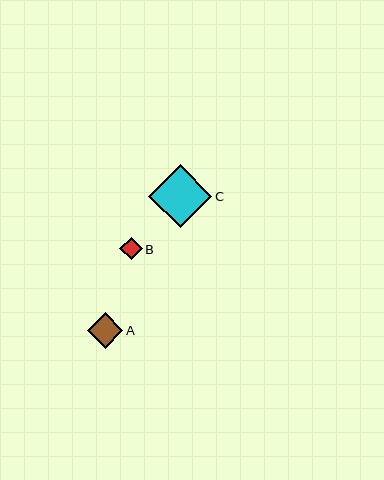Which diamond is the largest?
Diamond C is the largest with a size of approximately 63 pixels.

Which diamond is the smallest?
Diamond B is the smallest with a size of approximately 23 pixels.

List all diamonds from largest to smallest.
From largest to smallest: C, A, B.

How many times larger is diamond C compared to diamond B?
Diamond C is approximately 2.8 times the size of diamond B.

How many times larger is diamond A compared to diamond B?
Diamond A is approximately 1.6 times the size of diamond B.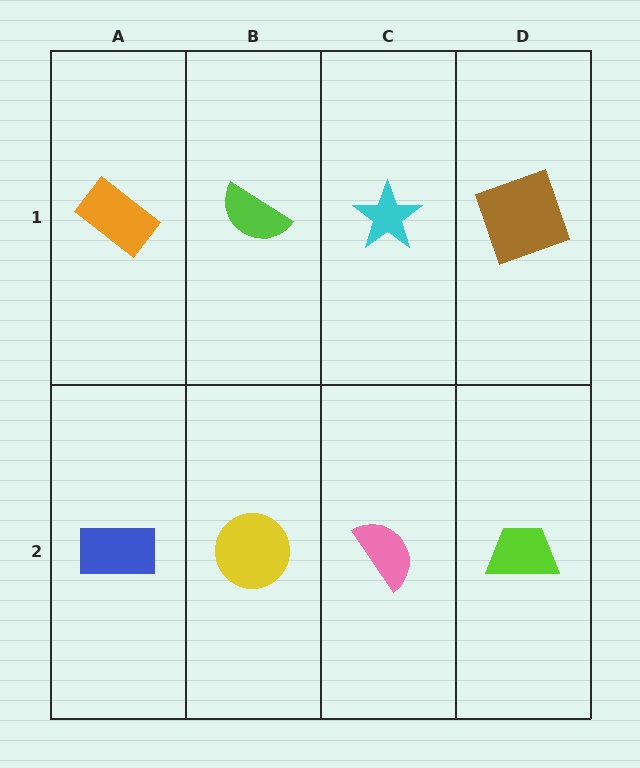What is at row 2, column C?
A pink semicircle.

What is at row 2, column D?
A lime trapezoid.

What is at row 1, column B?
A lime semicircle.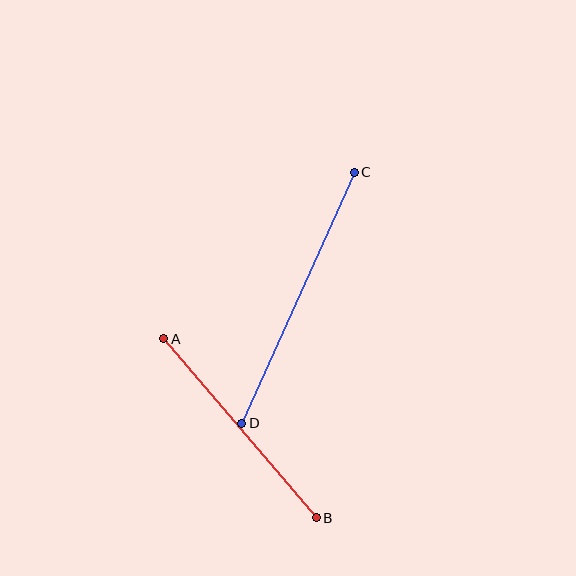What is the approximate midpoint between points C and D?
The midpoint is at approximately (298, 298) pixels.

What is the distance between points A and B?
The distance is approximately 235 pixels.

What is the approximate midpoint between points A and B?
The midpoint is at approximately (240, 428) pixels.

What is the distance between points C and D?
The distance is approximately 275 pixels.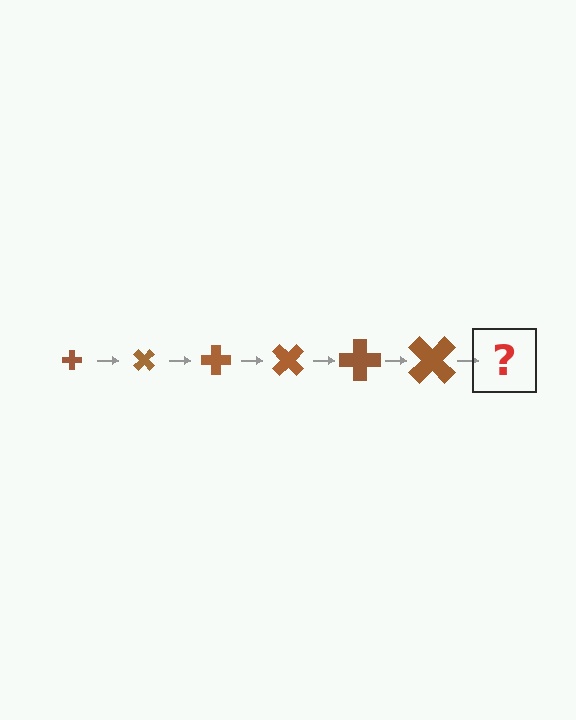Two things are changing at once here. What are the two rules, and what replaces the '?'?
The two rules are that the cross grows larger each step and it rotates 45 degrees each step. The '?' should be a cross, larger than the previous one and rotated 270 degrees from the start.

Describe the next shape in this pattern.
It should be a cross, larger than the previous one and rotated 270 degrees from the start.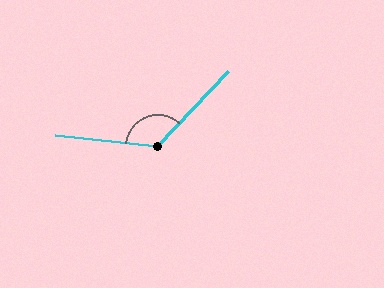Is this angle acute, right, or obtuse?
It is obtuse.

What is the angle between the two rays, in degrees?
Approximately 127 degrees.